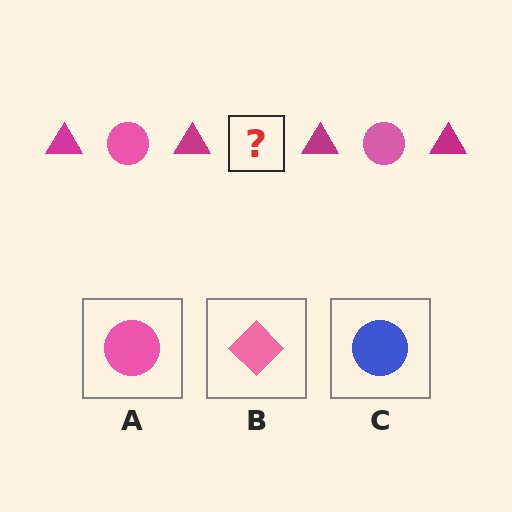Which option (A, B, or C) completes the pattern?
A.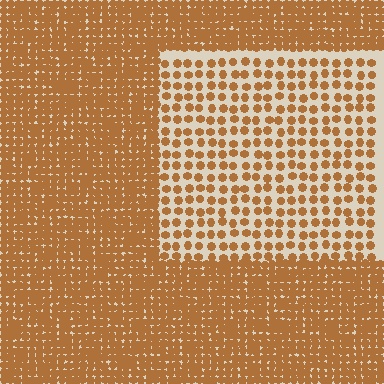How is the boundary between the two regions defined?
The boundary is defined by a change in element density (approximately 2.5x ratio). All elements are the same color, size, and shape.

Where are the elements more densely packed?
The elements are more densely packed outside the rectangle boundary.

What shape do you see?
I see a rectangle.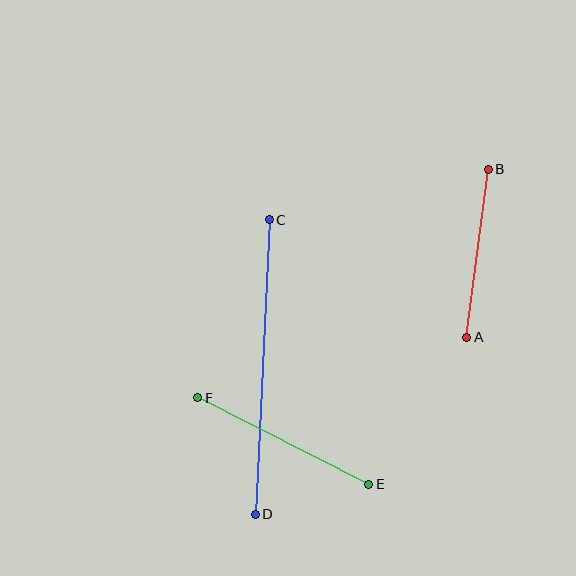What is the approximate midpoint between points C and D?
The midpoint is at approximately (262, 367) pixels.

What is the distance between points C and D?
The distance is approximately 295 pixels.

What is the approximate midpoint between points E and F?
The midpoint is at approximately (283, 441) pixels.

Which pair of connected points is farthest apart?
Points C and D are farthest apart.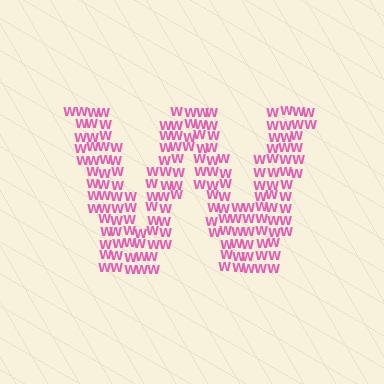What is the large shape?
The large shape is the letter W.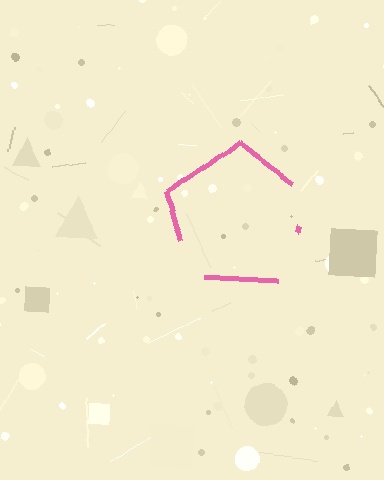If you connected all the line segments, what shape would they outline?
They would outline a pentagon.